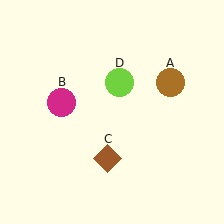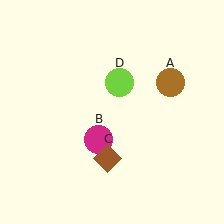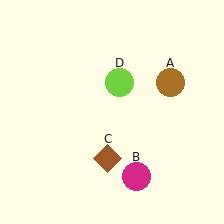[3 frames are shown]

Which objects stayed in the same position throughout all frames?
Brown circle (object A) and brown diamond (object C) and lime circle (object D) remained stationary.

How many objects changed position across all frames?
1 object changed position: magenta circle (object B).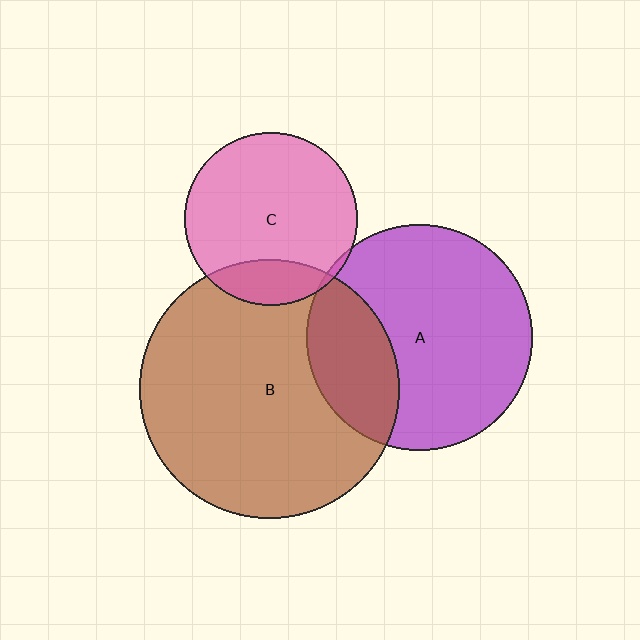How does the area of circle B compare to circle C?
Approximately 2.2 times.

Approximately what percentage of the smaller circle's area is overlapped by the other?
Approximately 5%.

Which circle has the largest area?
Circle B (brown).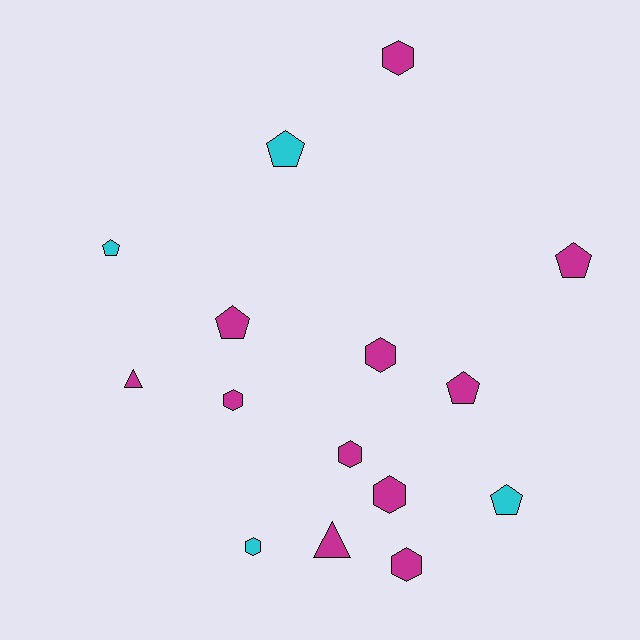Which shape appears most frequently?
Hexagon, with 7 objects.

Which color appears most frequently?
Magenta, with 11 objects.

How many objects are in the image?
There are 15 objects.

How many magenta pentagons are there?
There are 3 magenta pentagons.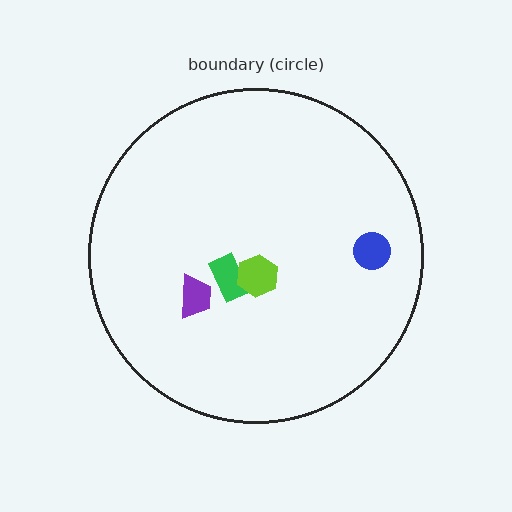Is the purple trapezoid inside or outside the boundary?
Inside.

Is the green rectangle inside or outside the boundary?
Inside.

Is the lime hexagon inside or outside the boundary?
Inside.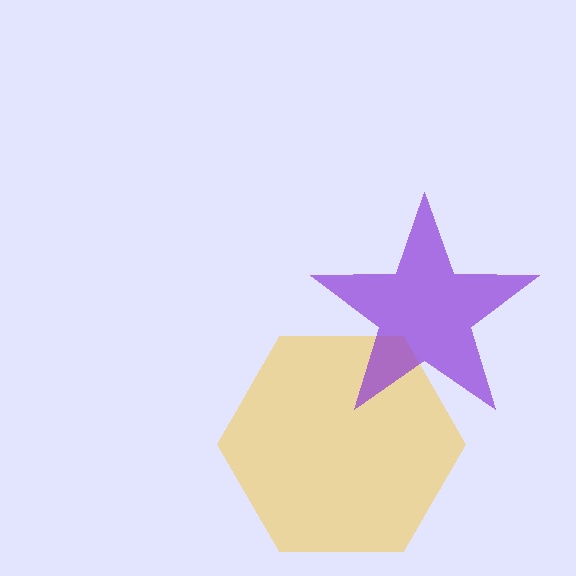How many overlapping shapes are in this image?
There are 2 overlapping shapes in the image.